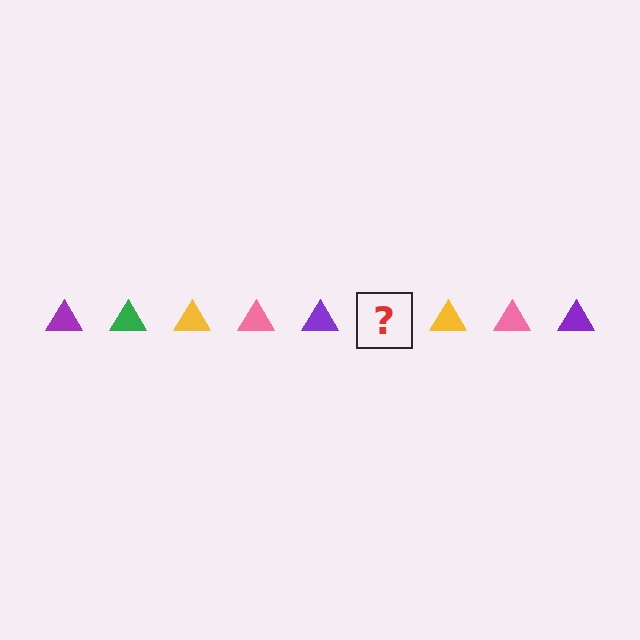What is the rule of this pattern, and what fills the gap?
The rule is that the pattern cycles through purple, green, yellow, pink triangles. The gap should be filled with a green triangle.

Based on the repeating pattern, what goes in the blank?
The blank should be a green triangle.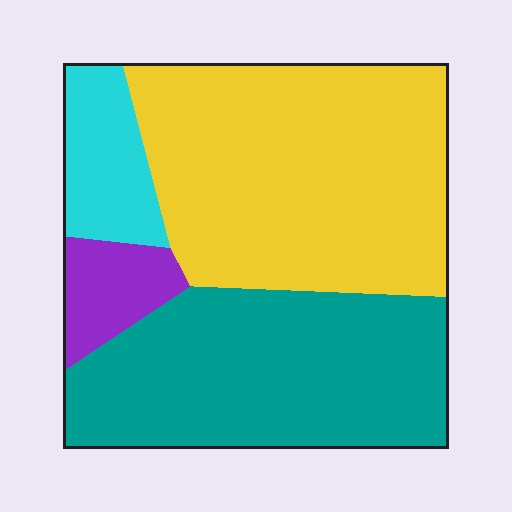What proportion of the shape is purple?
Purple takes up about one tenth (1/10) of the shape.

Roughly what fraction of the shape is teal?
Teal covers 38% of the shape.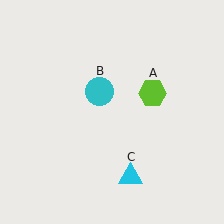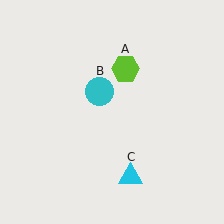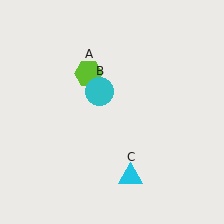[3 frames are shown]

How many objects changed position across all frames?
1 object changed position: lime hexagon (object A).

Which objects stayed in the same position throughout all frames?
Cyan circle (object B) and cyan triangle (object C) remained stationary.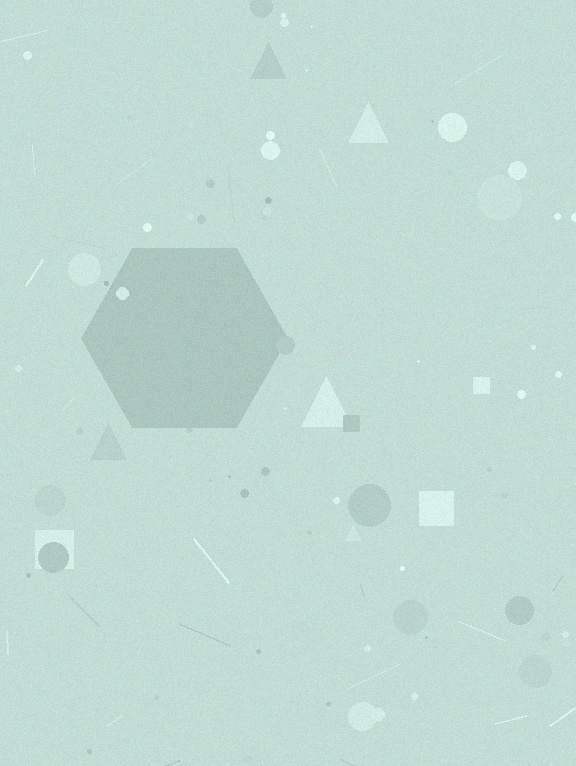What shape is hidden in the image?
A hexagon is hidden in the image.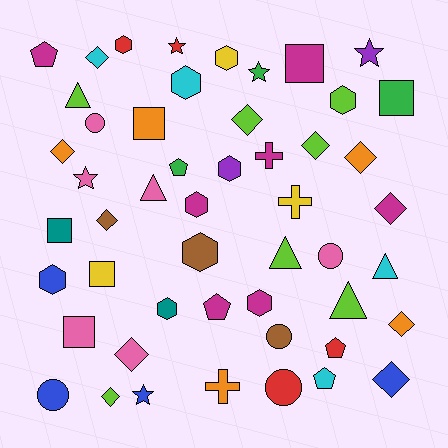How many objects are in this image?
There are 50 objects.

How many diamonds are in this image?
There are 11 diamonds.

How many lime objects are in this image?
There are 7 lime objects.